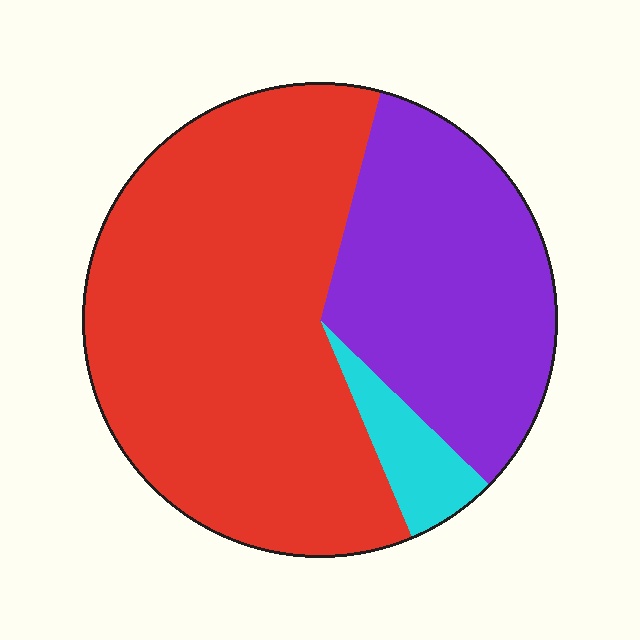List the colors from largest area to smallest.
From largest to smallest: red, purple, cyan.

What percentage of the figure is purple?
Purple covers roughly 35% of the figure.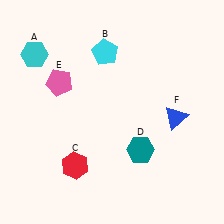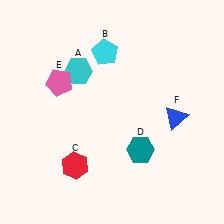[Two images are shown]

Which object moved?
The cyan hexagon (A) moved right.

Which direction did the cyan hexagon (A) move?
The cyan hexagon (A) moved right.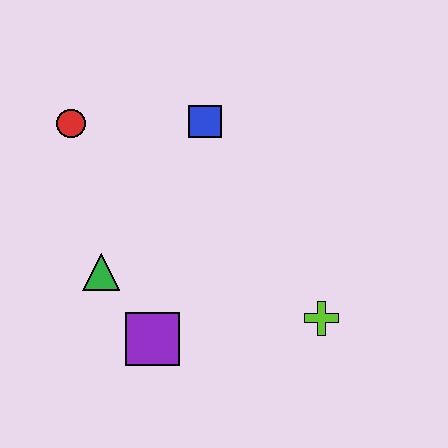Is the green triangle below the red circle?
Yes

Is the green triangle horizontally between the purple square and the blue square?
No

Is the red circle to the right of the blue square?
No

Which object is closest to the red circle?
The blue square is closest to the red circle.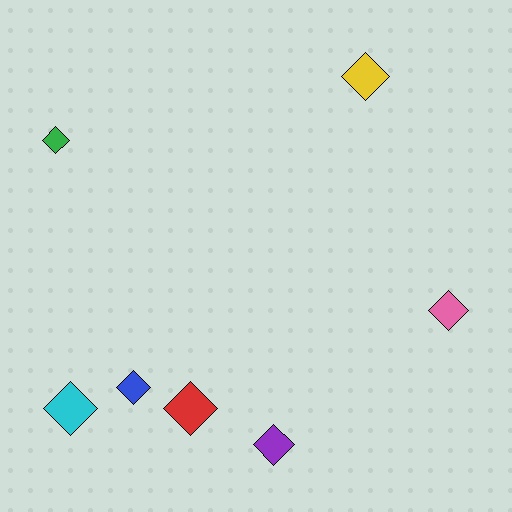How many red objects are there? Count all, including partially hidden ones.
There is 1 red object.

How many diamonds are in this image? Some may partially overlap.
There are 7 diamonds.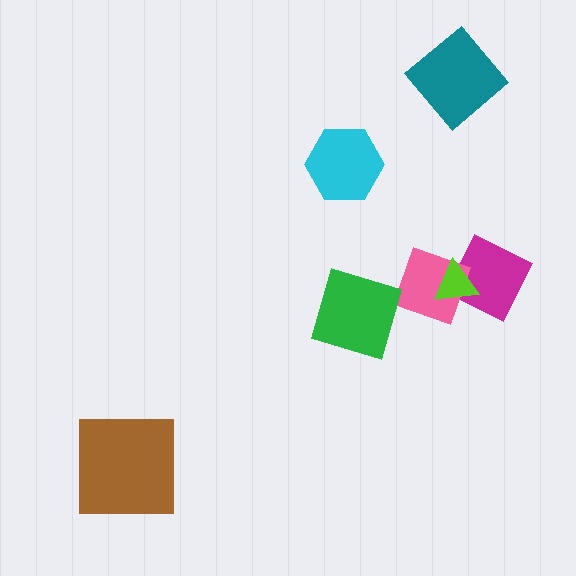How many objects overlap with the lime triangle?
2 objects overlap with the lime triangle.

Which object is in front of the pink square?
The lime triangle is in front of the pink square.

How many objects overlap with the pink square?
2 objects overlap with the pink square.